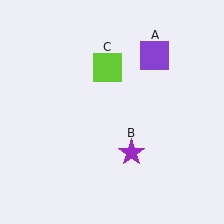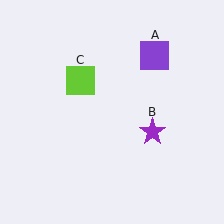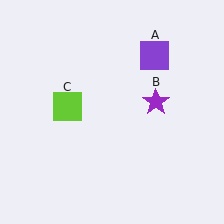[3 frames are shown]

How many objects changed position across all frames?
2 objects changed position: purple star (object B), lime square (object C).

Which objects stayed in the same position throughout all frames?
Purple square (object A) remained stationary.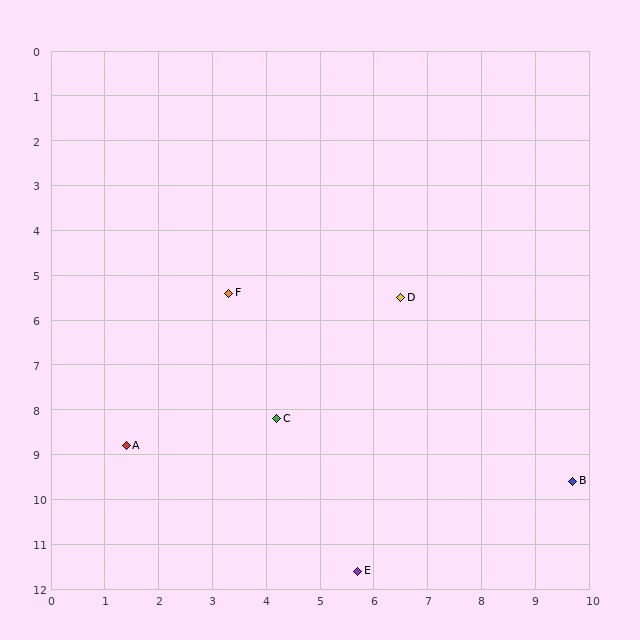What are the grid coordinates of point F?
Point F is at approximately (3.3, 5.4).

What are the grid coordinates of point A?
Point A is at approximately (1.4, 8.8).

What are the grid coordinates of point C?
Point C is at approximately (4.2, 8.2).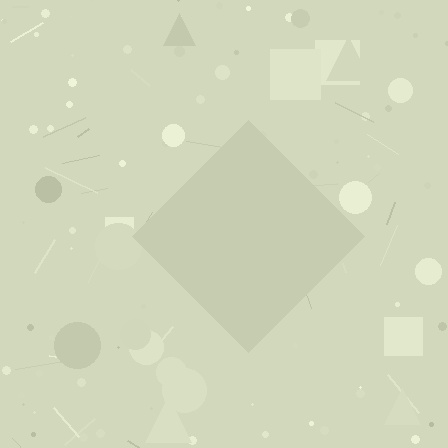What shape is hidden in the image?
A diamond is hidden in the image.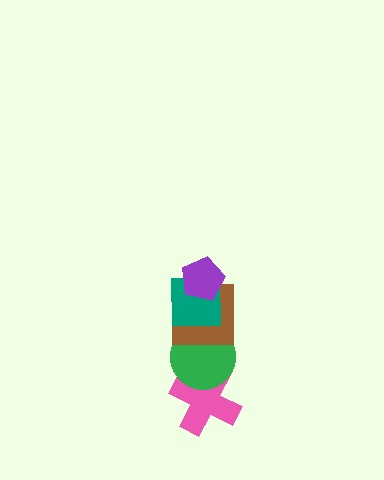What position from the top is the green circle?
The green circle is 4th from the top.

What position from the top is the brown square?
The brown square is 3rd from the top.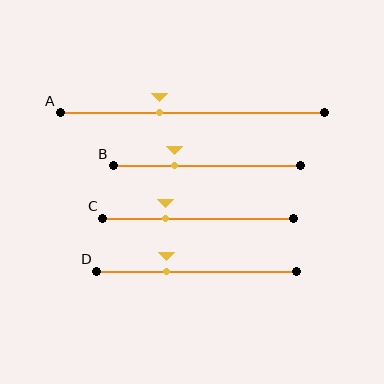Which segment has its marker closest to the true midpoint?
Segment A has its marker closest to the true midpoint.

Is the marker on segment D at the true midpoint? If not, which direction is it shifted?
No, the marker on segment D is shifted to the left by about 15% of the segment length.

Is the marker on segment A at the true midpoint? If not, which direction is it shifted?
No, the marker on segment A is shifted to the left by about 12% of the segment length.